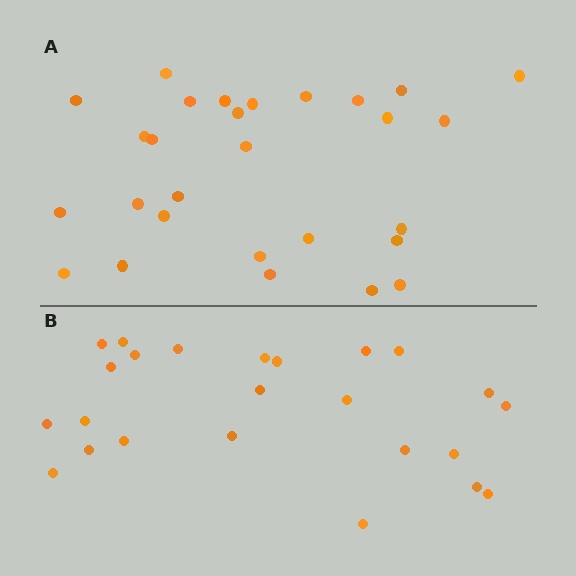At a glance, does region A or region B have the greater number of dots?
Region A (the top region) has more dots.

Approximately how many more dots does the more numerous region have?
Region A has about 4 more dots than region B.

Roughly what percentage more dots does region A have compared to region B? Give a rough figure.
About 15% more.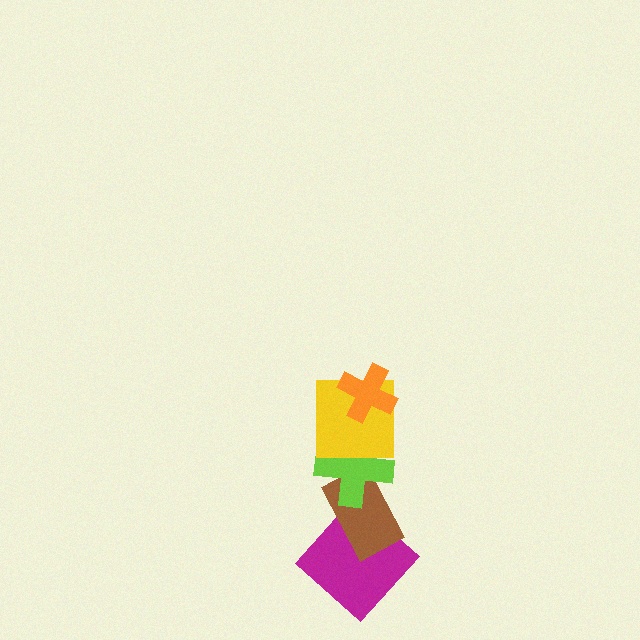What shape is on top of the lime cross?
The yellow square is on top of the lime cross.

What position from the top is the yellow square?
The yellow square is 2nd from the top.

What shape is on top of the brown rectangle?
The lime cross is on top of the brown rectangle.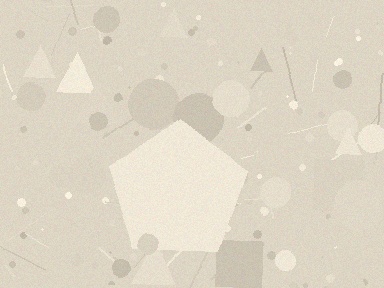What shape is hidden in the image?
A pentagon is hidden in the image.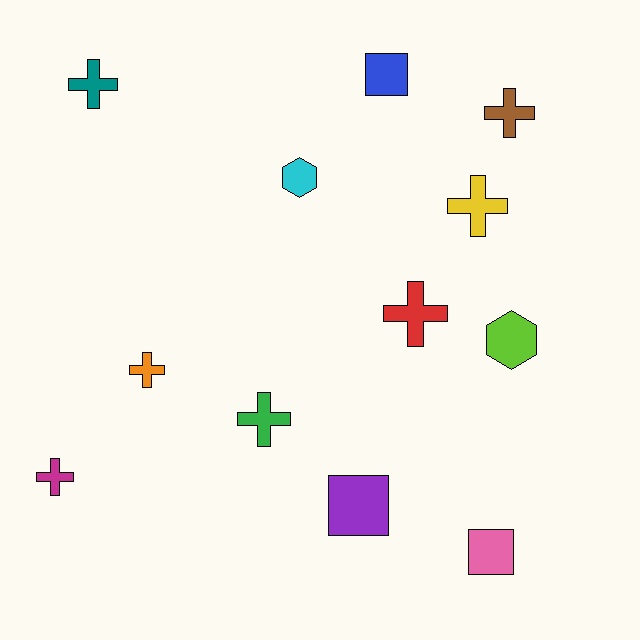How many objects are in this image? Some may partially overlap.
There are 12 objects.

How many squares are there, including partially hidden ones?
There are 3 squares.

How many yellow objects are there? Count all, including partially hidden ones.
There is 1 yellow object.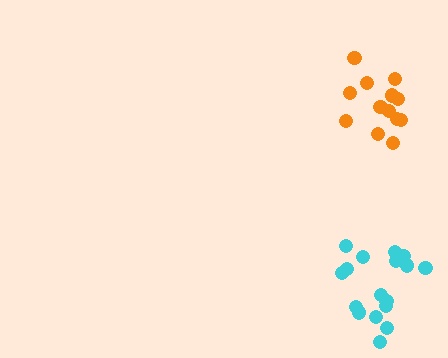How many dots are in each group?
Group 1: 17 dots, Group 2: 13 dots (30 total).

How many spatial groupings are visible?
There are 2 spatial groupings.